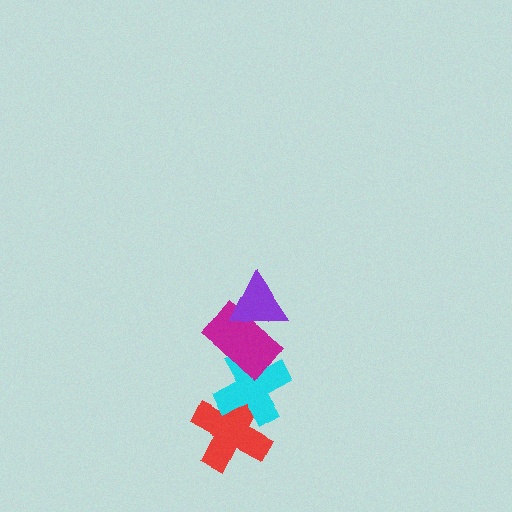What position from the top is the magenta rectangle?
The magenta rectangle is 2nd from the top.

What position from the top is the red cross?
The red cross is 4th from the top.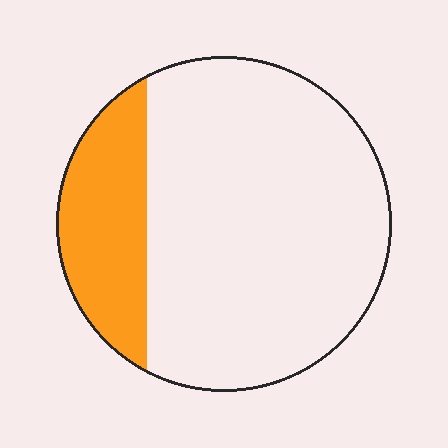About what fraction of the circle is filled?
About one fifth (1/5).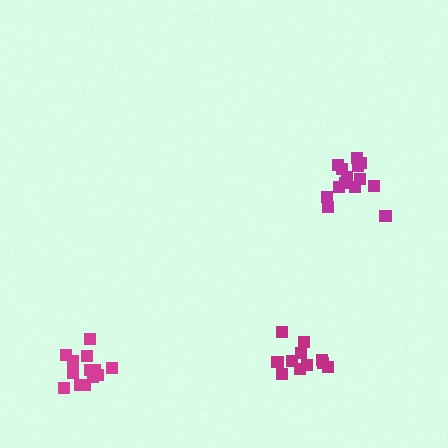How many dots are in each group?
Group 1: 14 dots, Group 2: 11 dots, Group 3: 14 dots (39 total).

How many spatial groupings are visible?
There are 3 spatial groupings.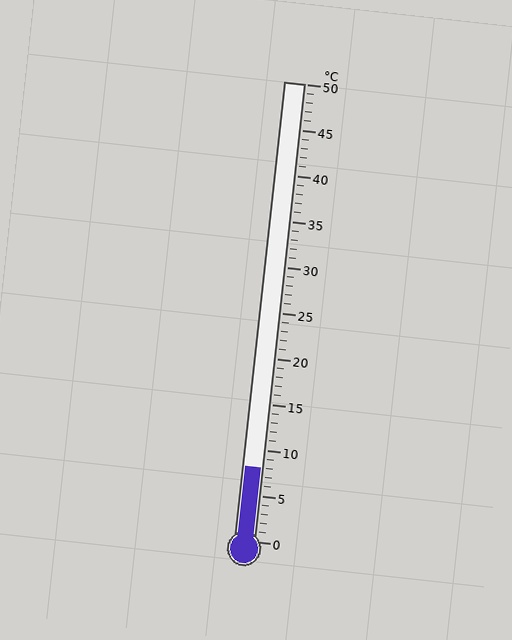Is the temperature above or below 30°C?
The temperature is below 30°C.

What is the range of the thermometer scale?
The thermometer scale ranges from 0°C to 50°C.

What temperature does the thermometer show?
The thermometer shows approximately 8°C.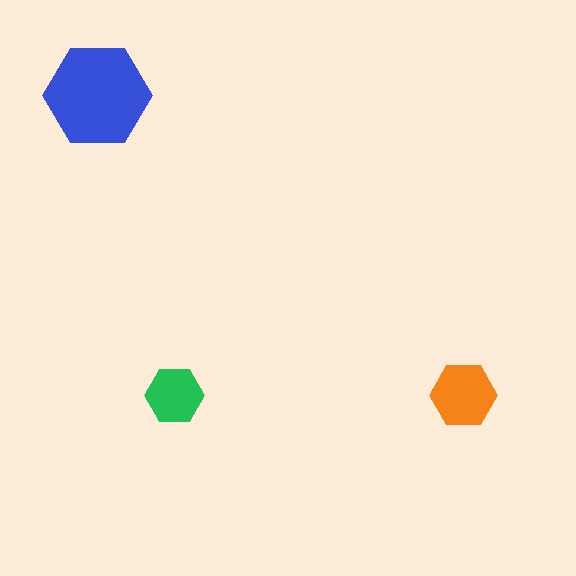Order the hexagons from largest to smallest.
the blue one, the orange one, the green one.